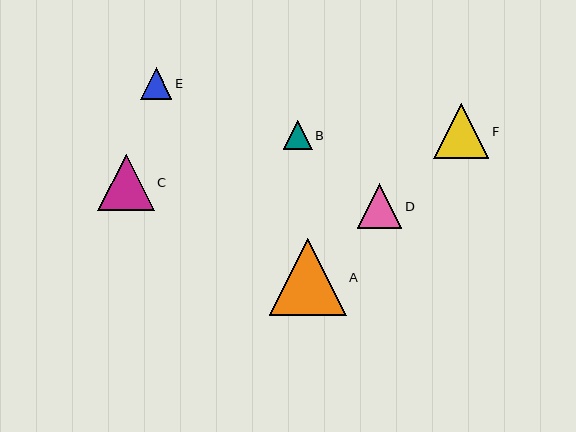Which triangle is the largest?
Triangle A is the largest with a size of approximately 77 pixels.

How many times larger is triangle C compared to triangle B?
Triangle C is approximately 1.9 times the size of triangle B.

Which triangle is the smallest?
Triangle B is the smallest with a size of approximately 29 pixels.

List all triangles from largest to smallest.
From largest to smallest: A, C, F, D, E, B.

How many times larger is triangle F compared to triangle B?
Triangle F is approximately 1.9 times the size of triangle B.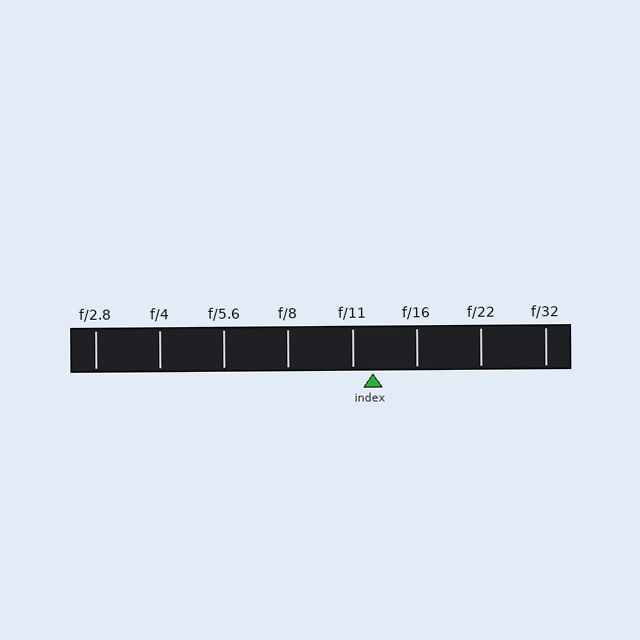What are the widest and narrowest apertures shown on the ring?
The widest aperture shown is f/2.8 and the narrowest is f/32.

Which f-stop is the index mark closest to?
The index mark is closest to f/11.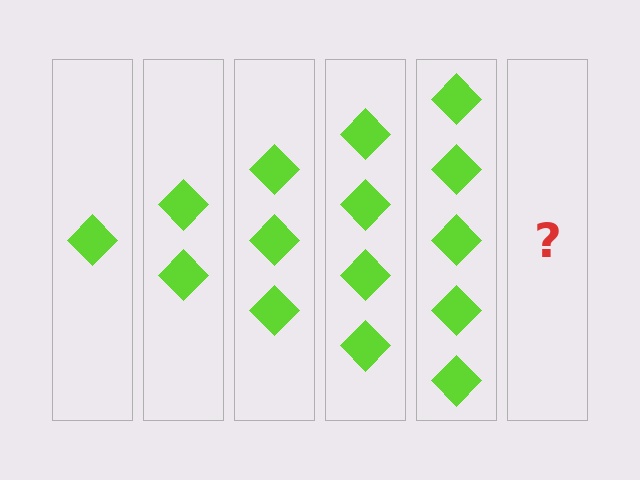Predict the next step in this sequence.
The next step is 6 diamonds.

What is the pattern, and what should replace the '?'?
The pattern is that each step adds one more diamond. The '?' should be 6 diamonds.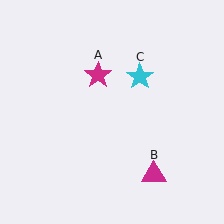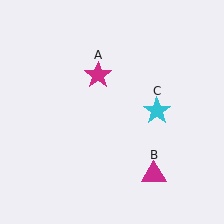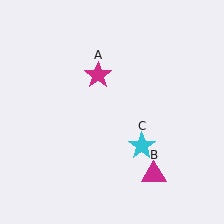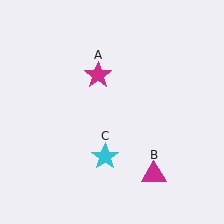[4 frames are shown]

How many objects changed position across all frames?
1 object changed position: cyan star (object C).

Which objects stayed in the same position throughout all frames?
Magenta star (object A) and magenta triangle (object B) remained stationary.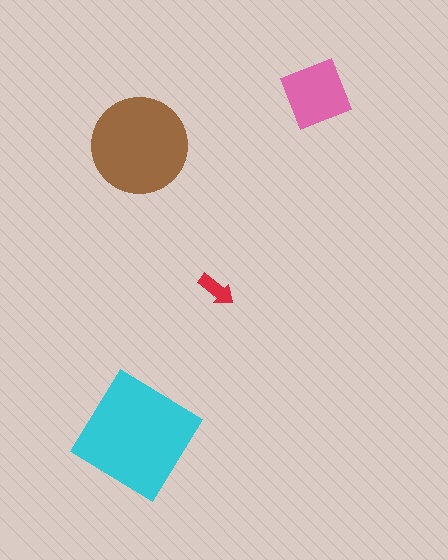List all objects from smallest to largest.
The red arrow, the pink diamond, the brown circle, the cyan diamond.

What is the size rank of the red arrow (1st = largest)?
4th.